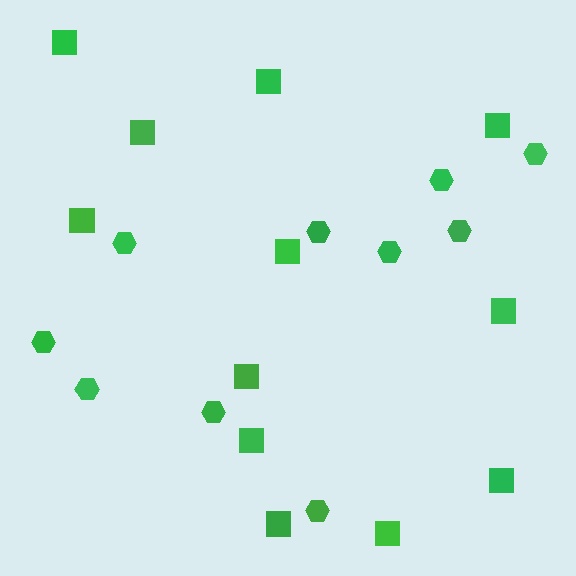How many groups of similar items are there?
There are 2 groups: one group of hexagons (10) and one group of squares (12).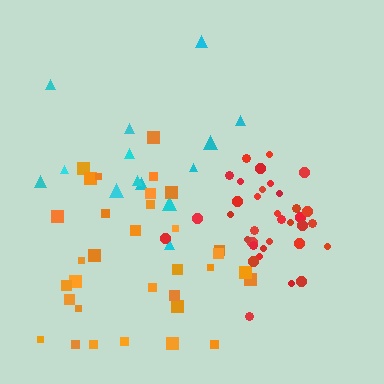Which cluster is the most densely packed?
Red.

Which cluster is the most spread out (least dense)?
Cyan.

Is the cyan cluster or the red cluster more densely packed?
Red.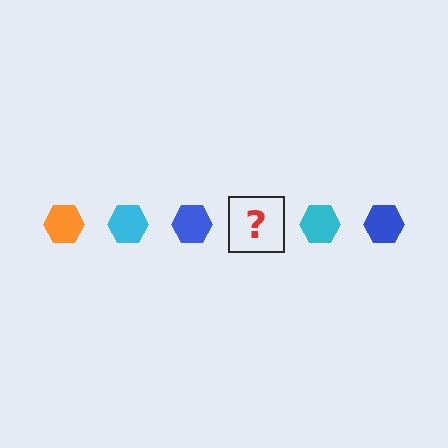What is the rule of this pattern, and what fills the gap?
The rule is that the pattern cycles through orange, cyan, blue hexagons. The gap should be filled with an orange hexagon.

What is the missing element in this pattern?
The missing element is an orange hexagon.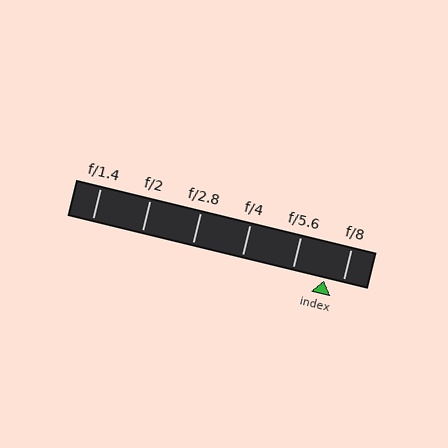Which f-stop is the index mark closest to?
The index mark is closest to f/8.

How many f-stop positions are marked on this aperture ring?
There are 6 f-stop positions marked.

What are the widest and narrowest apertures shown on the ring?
The widest aperture shown is f/1.4 and the narrowest is f/8.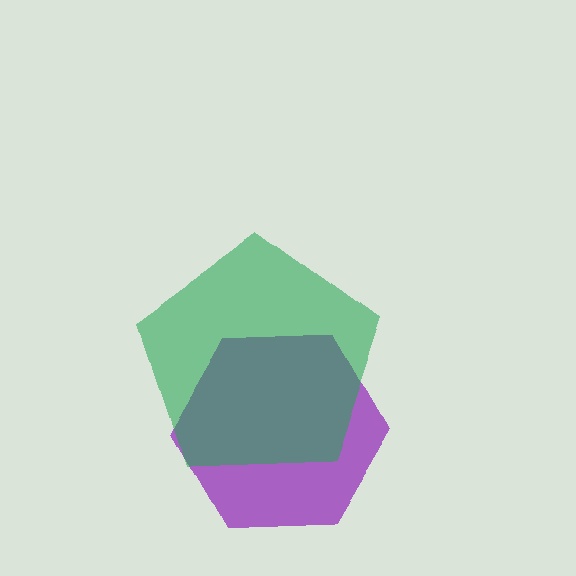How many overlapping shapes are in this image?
There are 2 overlapping shapes in the image.